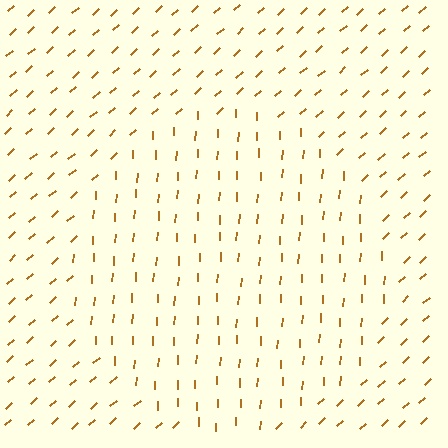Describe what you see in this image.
The image is filled with small brown line segments. A circle region in the image has lines oriented differently from the surrounding lines, creating a visible texture boundary.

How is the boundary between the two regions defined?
The boundary is defined purely by a change in line orientation (approximately 45 degrees difference). All lines are the same color and thickness.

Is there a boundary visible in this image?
Yes, there is a texture boundary formed by a change in line orientation.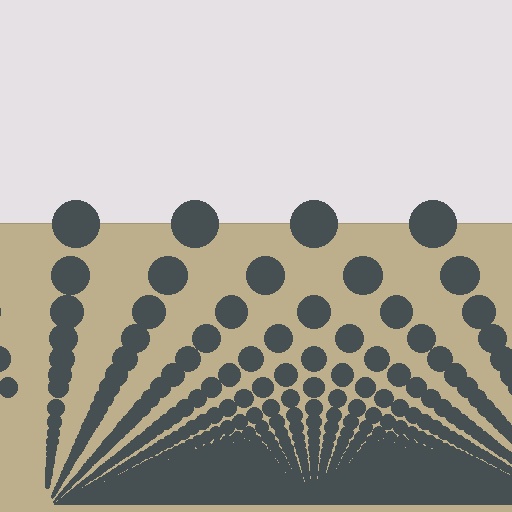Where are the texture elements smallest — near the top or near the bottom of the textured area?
Near the bottom.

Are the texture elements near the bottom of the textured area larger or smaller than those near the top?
Smaller. The gradient is inverted — elements near the bottom are smaller and denser.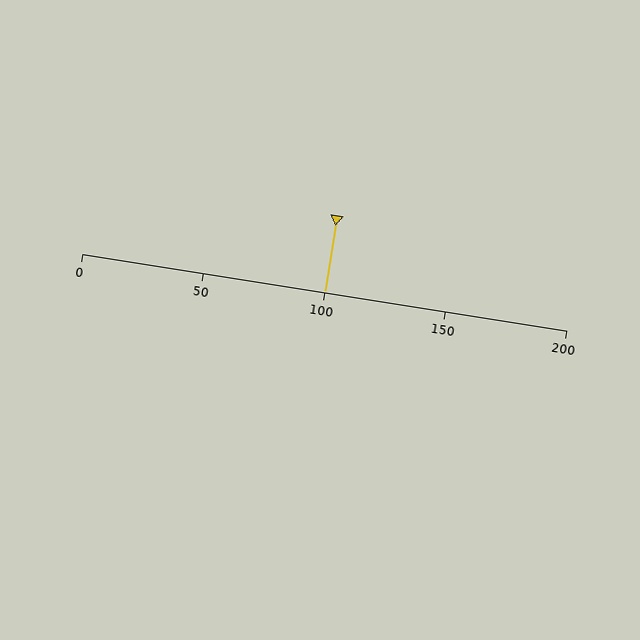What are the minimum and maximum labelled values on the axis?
The axis runs from 0 to 200.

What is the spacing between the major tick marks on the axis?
The major ticks are spaced 50 apart.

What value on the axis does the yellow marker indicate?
The marker indicates approximately 100.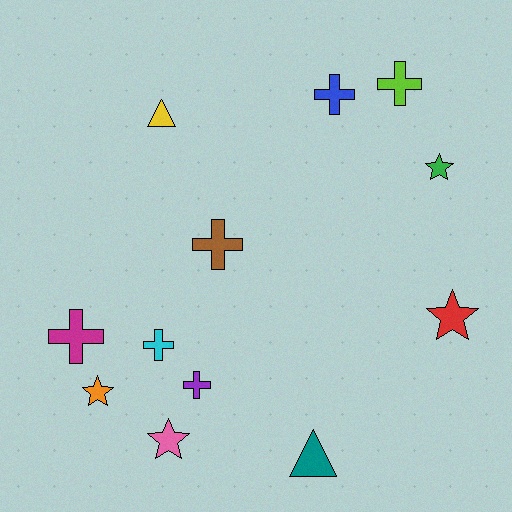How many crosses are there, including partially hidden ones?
There are 6 crosses.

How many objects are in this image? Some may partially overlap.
There are 12 objects.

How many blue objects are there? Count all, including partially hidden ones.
There is 1 blue object.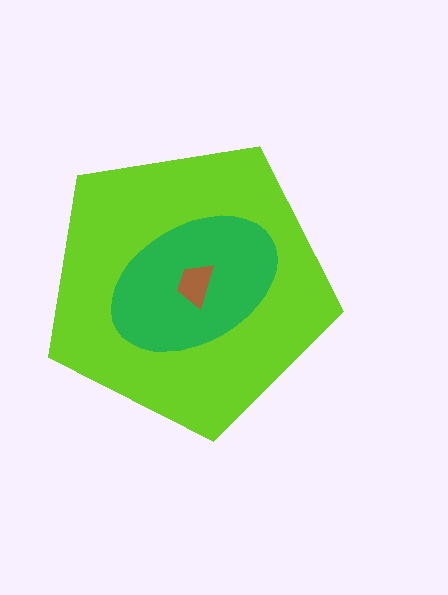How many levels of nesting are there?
3.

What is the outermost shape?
The lime pentagon.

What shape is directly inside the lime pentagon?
The green ellipse.